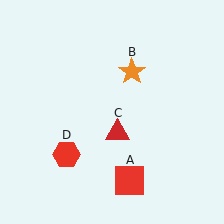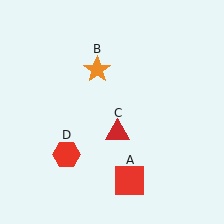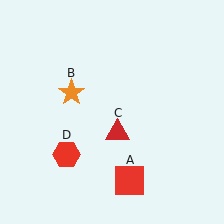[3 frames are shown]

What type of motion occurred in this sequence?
The orange star (object B) rotated counterclockwise around the center of the scene.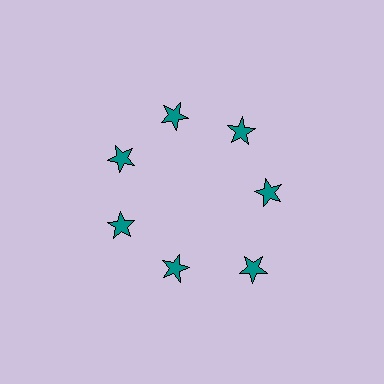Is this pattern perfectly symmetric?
No. The 7 teal stars are arranged in a ring, but one element near the 5 o'clock position is pushed outward from the center, breaking the 7-fold rotational symmetry.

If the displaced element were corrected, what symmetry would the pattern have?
It would have 7-fold rotational symmetry — the pattern would map onto itself every 51 degrees.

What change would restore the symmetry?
The symmetry would be restored by moving it inward, back onto the ring so that all 7 stars sit at equal angles and equal distance from the center.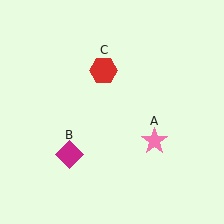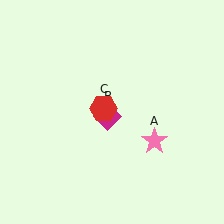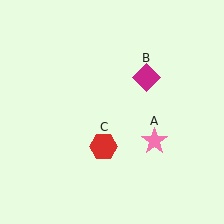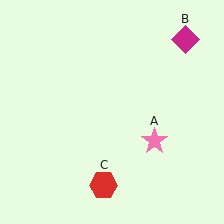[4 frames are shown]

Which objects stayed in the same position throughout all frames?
Pink star (object A) remained stationary.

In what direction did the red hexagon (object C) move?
The red hexagon (object C) moved down.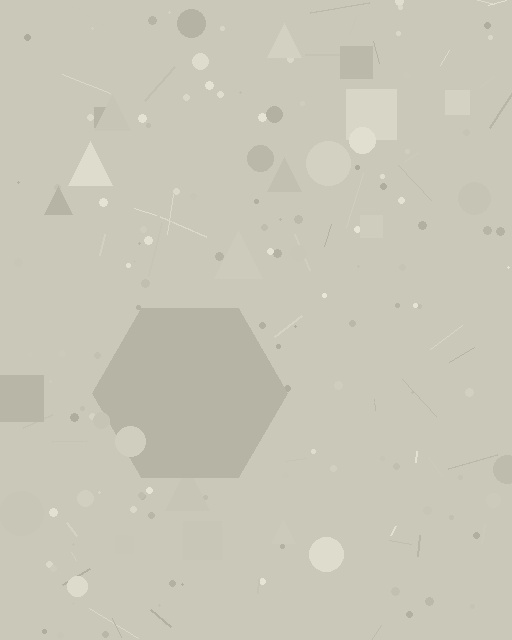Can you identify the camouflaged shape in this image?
The camouflaged shape is a hexagon.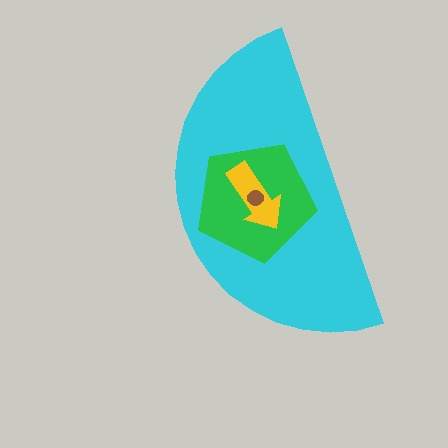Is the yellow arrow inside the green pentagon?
Yes.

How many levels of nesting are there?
4.